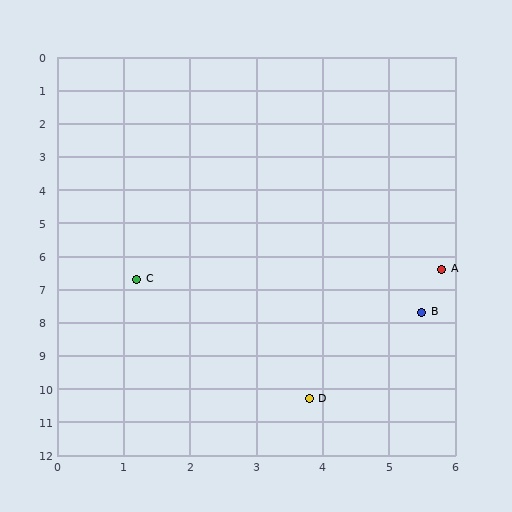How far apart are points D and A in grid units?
Points D and A are about 4.4 grid units apart.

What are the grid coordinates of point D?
Point D is at approximately (3.8, 10.3).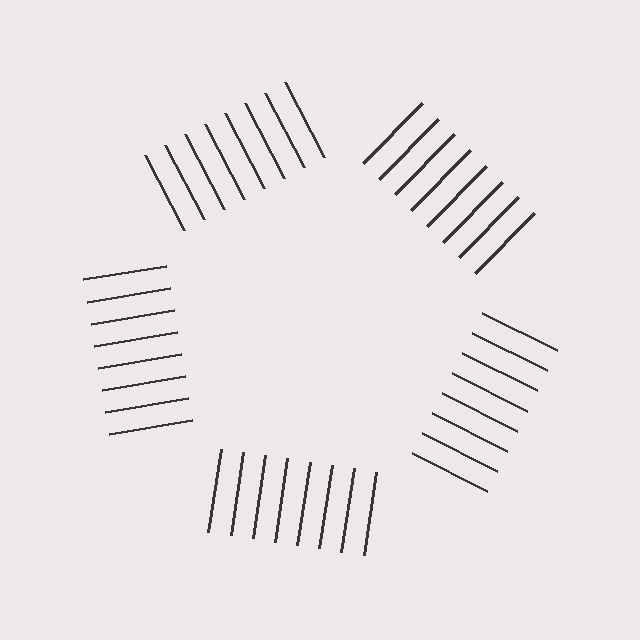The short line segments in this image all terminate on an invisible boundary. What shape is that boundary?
An illusory pentagon — the line segments terminate on its edges but no continuous stroke is drawn.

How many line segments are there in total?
40 — 8 along each of the 5 edges.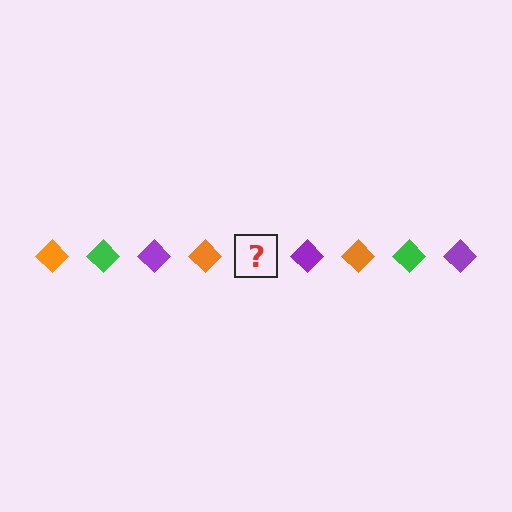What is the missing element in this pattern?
The missing element is a green diamond.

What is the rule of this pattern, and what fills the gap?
The rule is that the pattern cycles through orange, green, purple diamonds. The gap should be filled with a green diamond.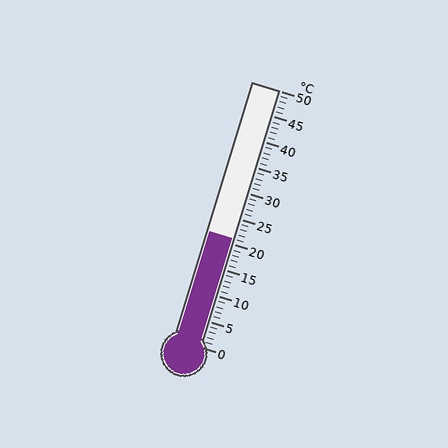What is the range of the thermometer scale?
The thermometer scale ranges from 0°C to 50°C.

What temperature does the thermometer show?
The thermometer shows approximately 21°C.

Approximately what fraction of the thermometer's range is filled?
The thermometer is filled to approximately 40% of its range.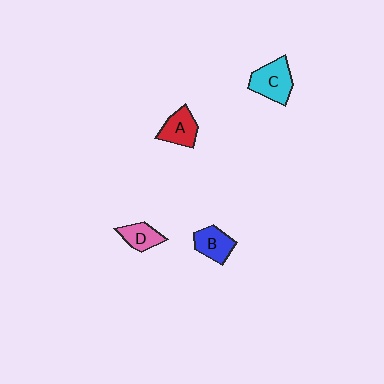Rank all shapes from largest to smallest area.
From largest to smallest: C (cyan), A (red), B (blue), D (pink).